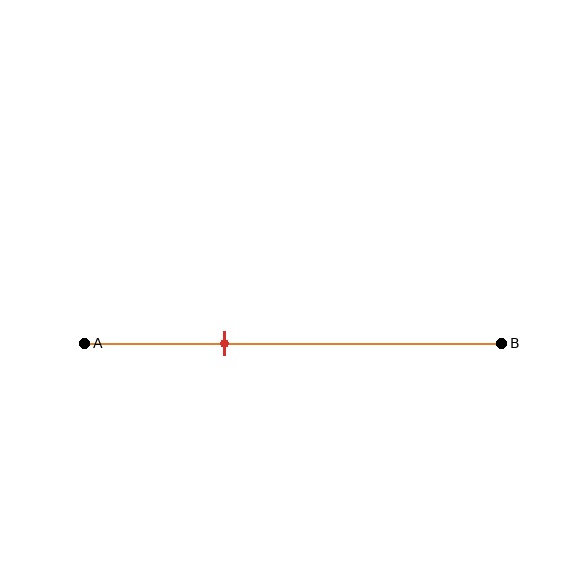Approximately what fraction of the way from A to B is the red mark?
The red mark is approximately 35% of the way from A to B.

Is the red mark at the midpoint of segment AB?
No, the mark is at about 35% from A, not at the 50% midpoint.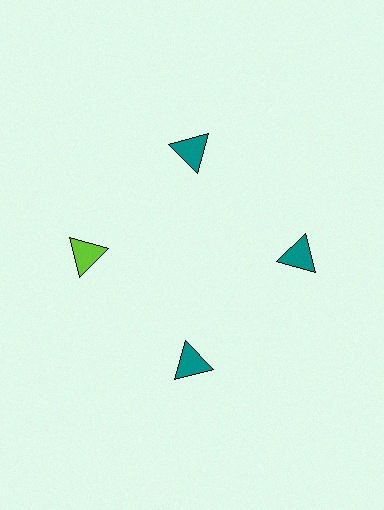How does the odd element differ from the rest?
It has a different color: lime instead of teal.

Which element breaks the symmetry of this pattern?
The lime triangle at roughly the 9 o'clock position breaks the symmetry. All other shapes are teal triangles.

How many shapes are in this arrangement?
There are 4 shapes arranged in a ring pattern.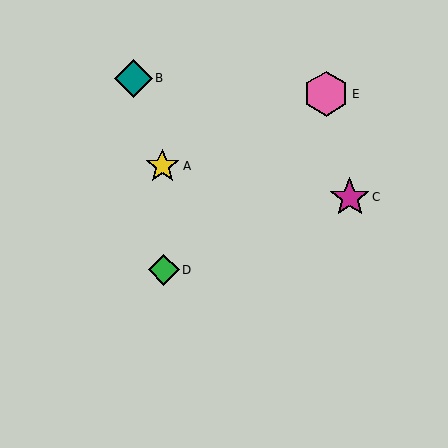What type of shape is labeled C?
Shape C is a magenta star.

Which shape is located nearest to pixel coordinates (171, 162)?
The yellow star (labeled A) at (162, 166) is nearest to that location.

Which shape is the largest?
The pink hexagon (labeled E) is the largest.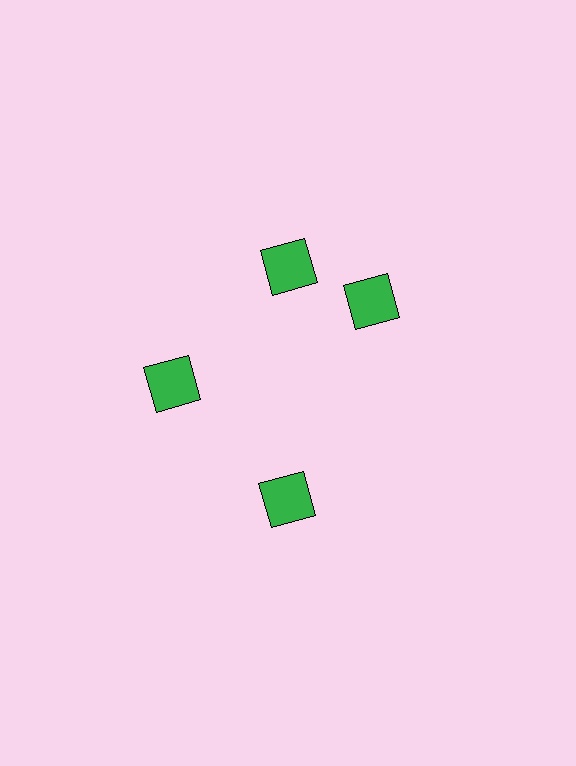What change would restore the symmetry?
The symmetry would be restored by rotating it back into even spacing with its neighbors so that all 4 squares sit at equal angles and equal distance from the center.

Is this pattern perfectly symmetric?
No. The 4 green squares are arranged in a ring, but one element near the 3 o'clock position is rotated out of alignment along the ring, breaking the 4-fold rotational symmetry.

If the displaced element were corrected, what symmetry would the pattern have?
It would have 4-fold rotational symmetry — the pattern would map onto itself every 90 degrees.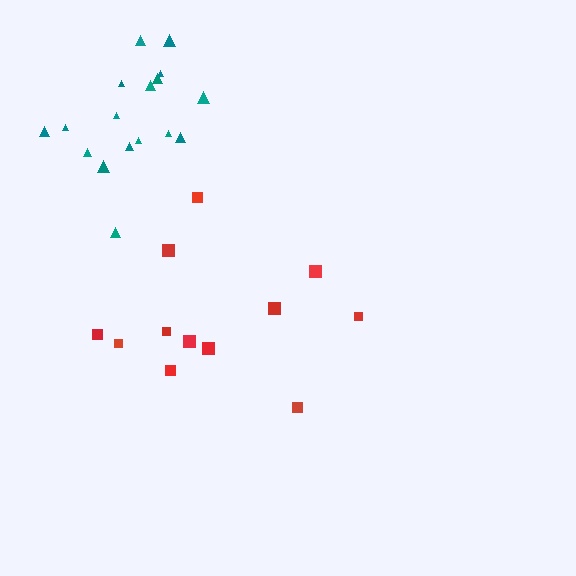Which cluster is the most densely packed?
Teal.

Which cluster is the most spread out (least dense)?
Red.